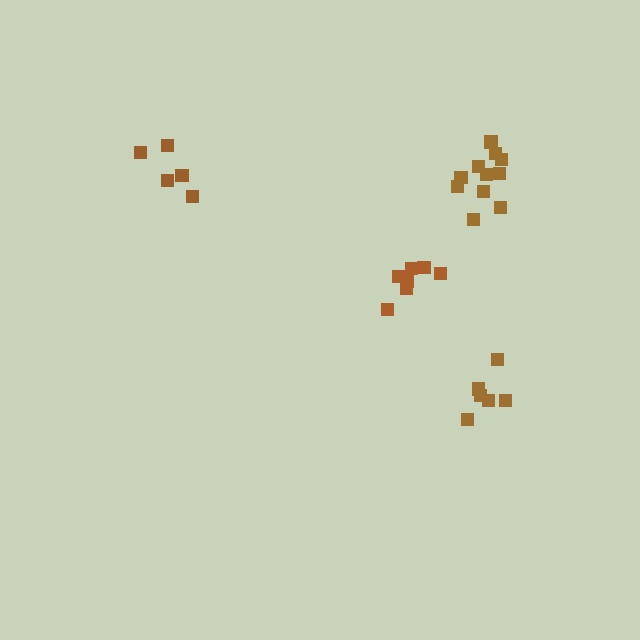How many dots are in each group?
Group 1: 11 dots, Group 2: 7 dots, Group 3: 5 dots, Group 4: 6 dots (29 total).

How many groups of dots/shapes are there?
There are 4 groups.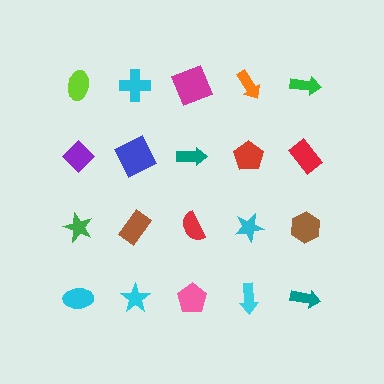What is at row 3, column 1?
A green star.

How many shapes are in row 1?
5 shapes.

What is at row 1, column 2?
A cyan cross.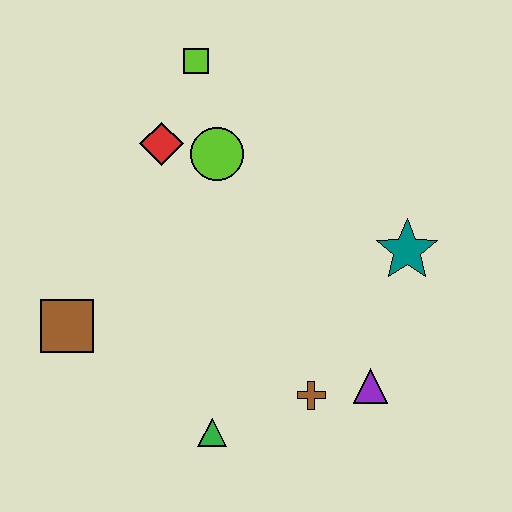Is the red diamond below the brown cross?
No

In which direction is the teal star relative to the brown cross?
The teal star is above the brown cross.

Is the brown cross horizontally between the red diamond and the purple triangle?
Yes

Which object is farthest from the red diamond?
The purple triangle is farthest from the red diamond.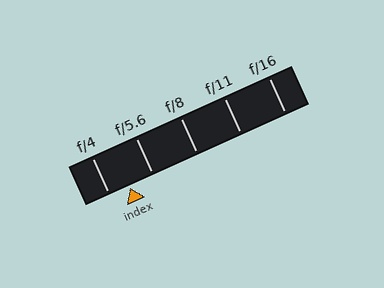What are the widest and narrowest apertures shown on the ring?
The widest aperture shown is f/4 and the narrowest is f/16.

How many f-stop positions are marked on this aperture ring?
There are 5 f-stop positions marked.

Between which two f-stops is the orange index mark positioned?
The index mark is between f/4 and f/5.6.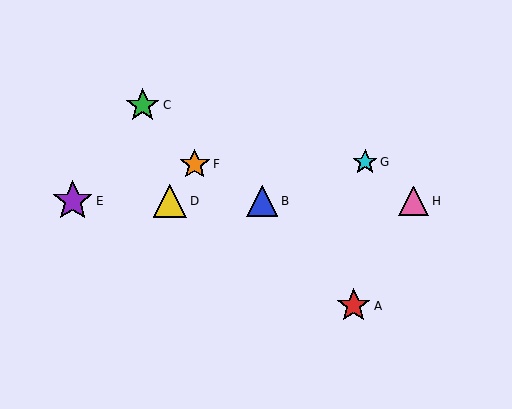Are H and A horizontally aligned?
No, H is at y≈201 and A is at y≈306.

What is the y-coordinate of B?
Object B is at y≈201.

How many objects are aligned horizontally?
4 objects (B, D, E, H) are aligned horizontally.